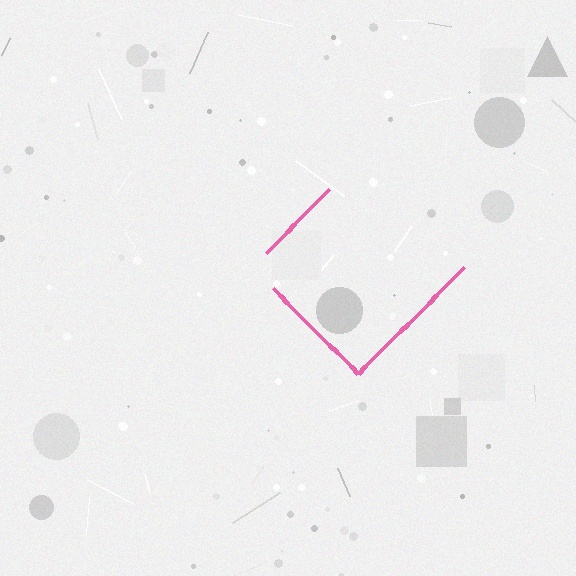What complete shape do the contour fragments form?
The contour fragments form a diamond.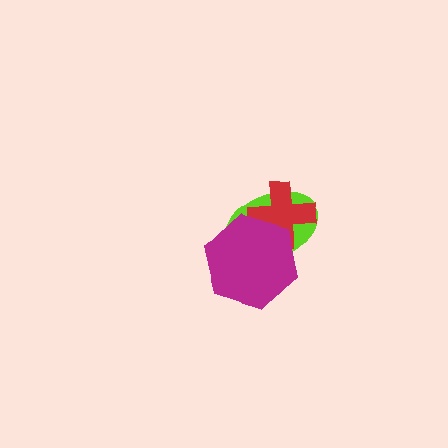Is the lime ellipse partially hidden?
Yes, it is partially covered by another shape.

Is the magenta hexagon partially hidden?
No, no other shape covers it.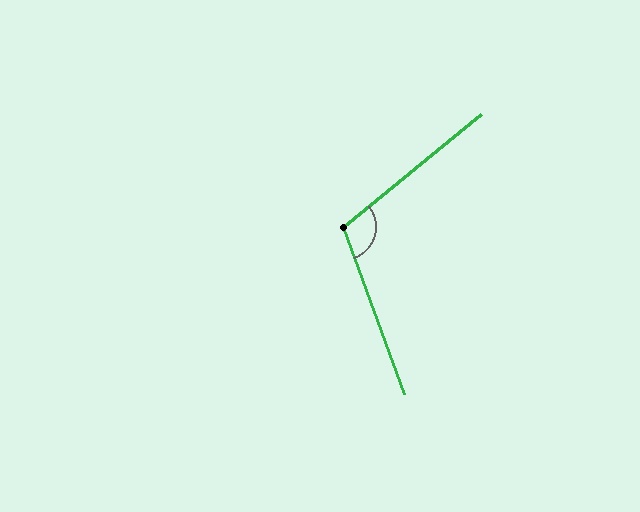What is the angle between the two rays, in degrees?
Approximately 109 degrees.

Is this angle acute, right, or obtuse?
It is obtuse.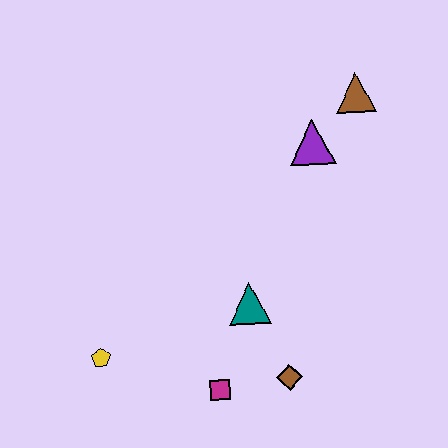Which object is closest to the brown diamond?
The magenta square is closest to the brown diamond.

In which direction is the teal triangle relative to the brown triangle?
The teal triangle is below the brown triangle.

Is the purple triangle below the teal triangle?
No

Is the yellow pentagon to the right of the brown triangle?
No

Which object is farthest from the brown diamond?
The brown triangle is farthest from the brown diamond.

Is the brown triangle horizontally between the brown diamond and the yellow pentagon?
No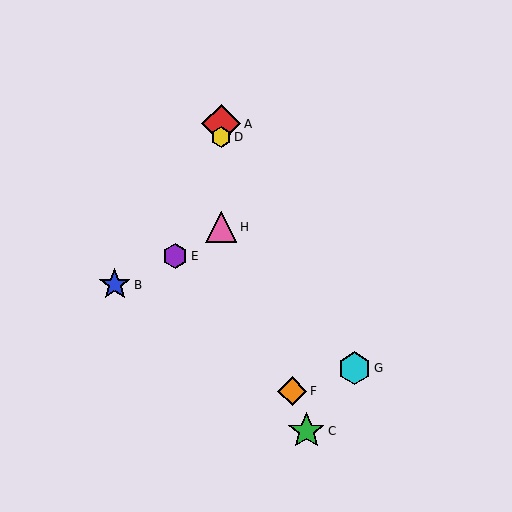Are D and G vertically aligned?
No, D is at x≈221 and G is at x≈355.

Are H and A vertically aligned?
Yes, both are at x≈221.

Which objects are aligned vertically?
Objects A, D, H are aligned vertically.